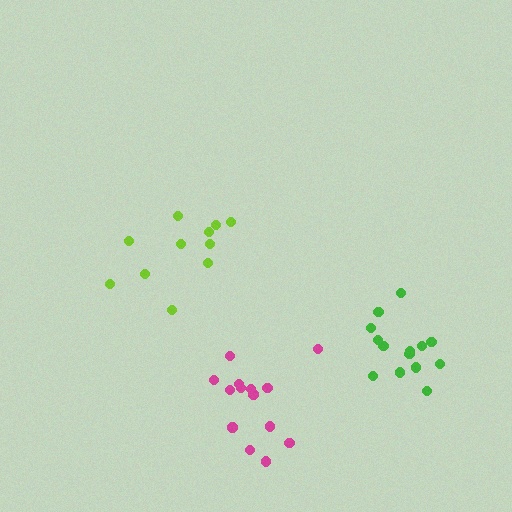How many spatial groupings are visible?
There are 3 spatial groupings.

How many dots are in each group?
Group 1: 14 dots, Group 2: 14 dots, Group 3: 11 dots (39 total).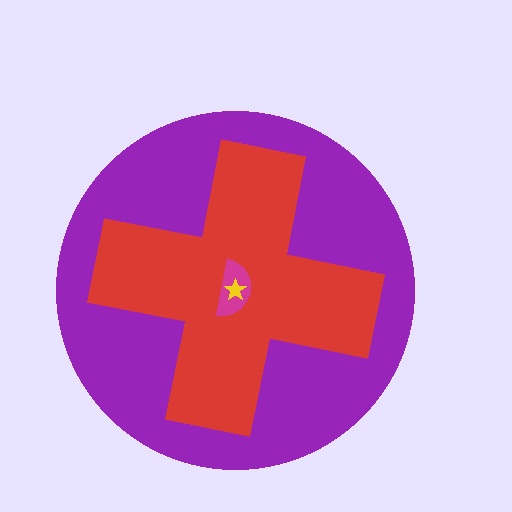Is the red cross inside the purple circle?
Yes.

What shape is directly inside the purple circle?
The red cross.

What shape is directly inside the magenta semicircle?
The yellow star.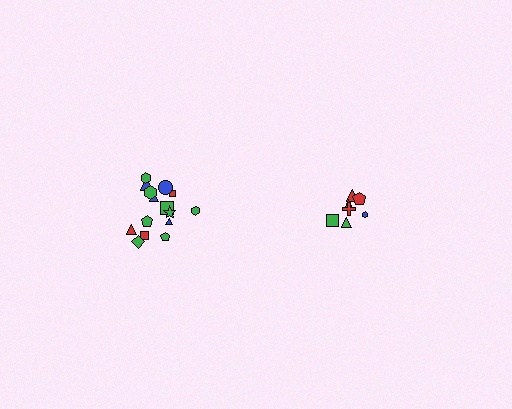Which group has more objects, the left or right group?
The left group.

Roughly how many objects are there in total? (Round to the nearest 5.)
Roughly 20 objects in total.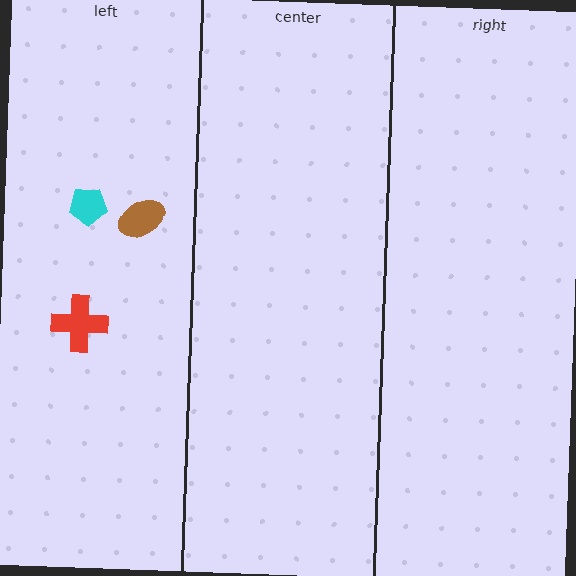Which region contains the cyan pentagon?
The left region.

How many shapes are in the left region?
3.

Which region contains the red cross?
The left region.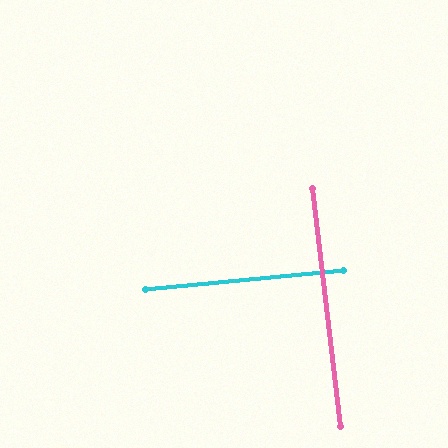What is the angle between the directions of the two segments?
Approximately 89 degrees.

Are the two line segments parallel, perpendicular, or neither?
Perpendicular — they meet at approximately 89°.